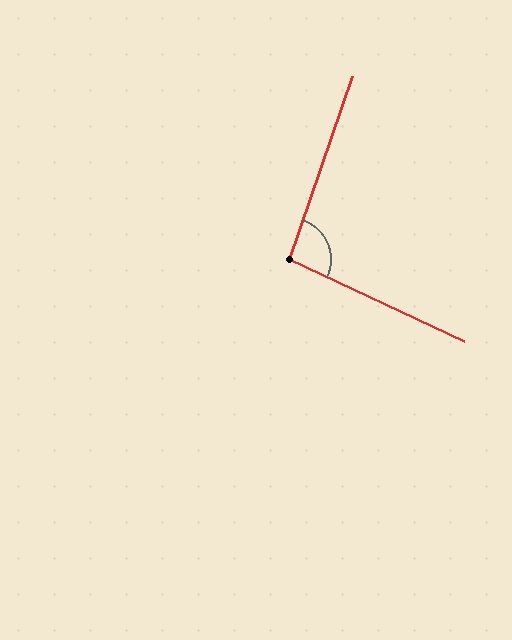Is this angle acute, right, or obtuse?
It is obtuse.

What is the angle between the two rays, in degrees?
Approximately 96 degrees.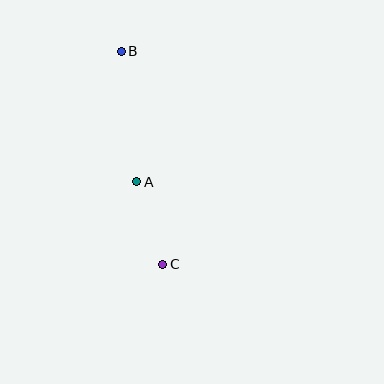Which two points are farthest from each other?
Points B and C are farthest from each other.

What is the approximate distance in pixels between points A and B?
The distance between A and B is approximately 131 pixels.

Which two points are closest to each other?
Points A and C are closest to each other.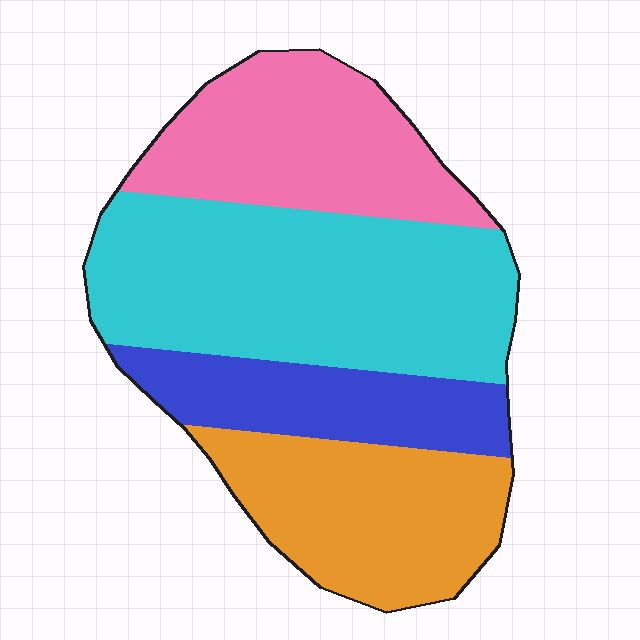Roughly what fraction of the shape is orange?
Orange covers roughly 25% of the shape.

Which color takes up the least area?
Blue, at roughly 15%.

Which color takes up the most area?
Cyan, at roughly 40%.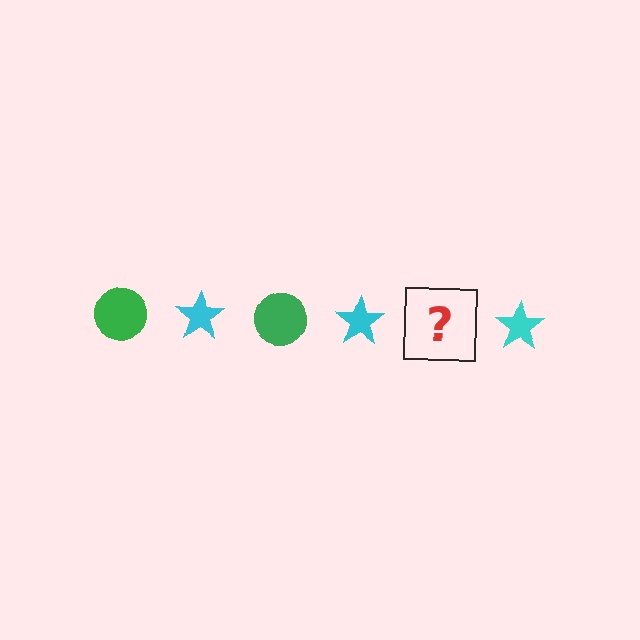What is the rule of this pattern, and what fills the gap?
The rule is that the pattern alternates between green circle and cyan star. The gap should be filled with a green circle.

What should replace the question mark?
The question mark should be replaced with a green circle.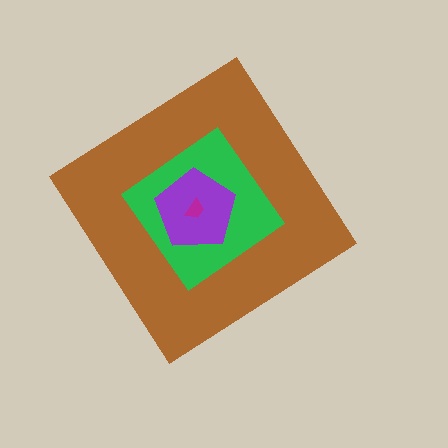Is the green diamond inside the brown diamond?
Yes.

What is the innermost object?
The magenta trapezoid.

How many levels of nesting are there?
4.